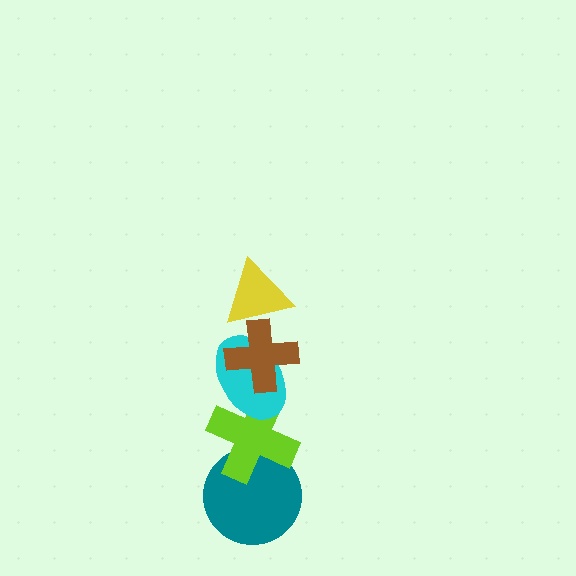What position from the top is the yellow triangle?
The yellow triangle is 1st from the top.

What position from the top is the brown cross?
The brown cross is 2nd from the top.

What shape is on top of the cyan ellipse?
The brown cross is on top of the cyan ellipse.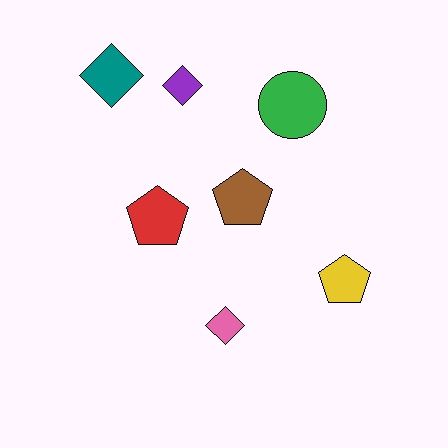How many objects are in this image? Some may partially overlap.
There are 7 objects.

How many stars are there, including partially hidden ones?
There are no stars.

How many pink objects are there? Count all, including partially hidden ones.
There is 1 pink object.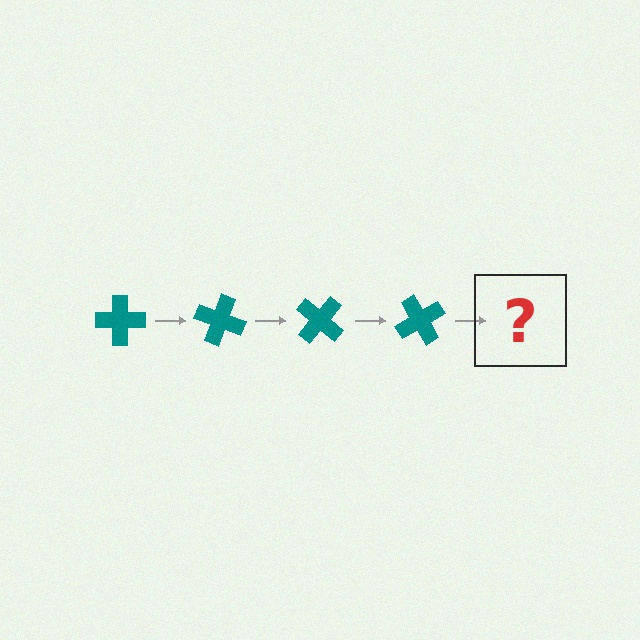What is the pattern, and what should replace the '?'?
The pattern is that the cross rotates 20 degrees each step. The '?' should be a teal cross rotated 80 degrees.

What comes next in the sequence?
The next element should be a teal cross rotated 80 degrees.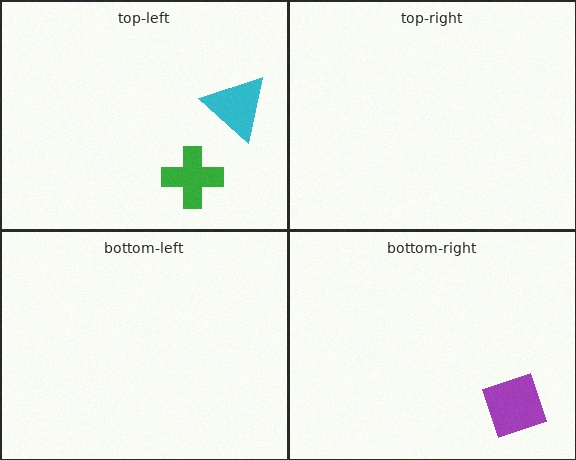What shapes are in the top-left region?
The green cross, the cyan triangle.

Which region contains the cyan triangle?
The top-left region.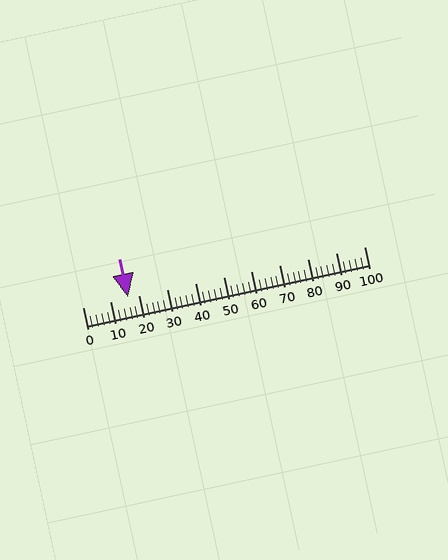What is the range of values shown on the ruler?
The ruler shows values from 0 to 100.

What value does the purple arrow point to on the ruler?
The purple arrow points to approximately 16.